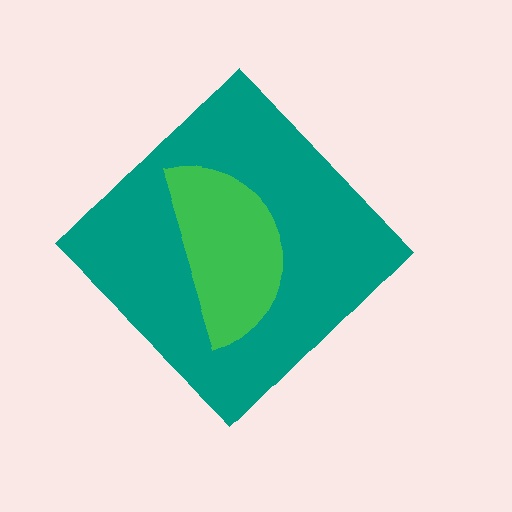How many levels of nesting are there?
2.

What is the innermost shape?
The green semicircle.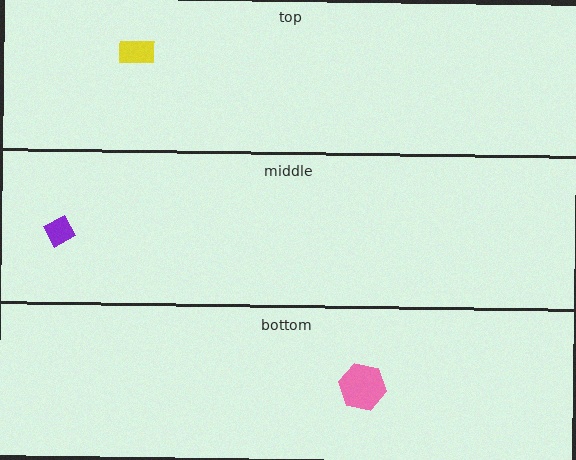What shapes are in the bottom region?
The pink hexagon.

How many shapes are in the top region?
1.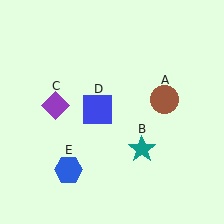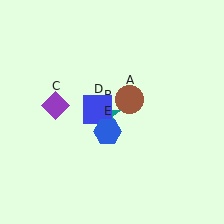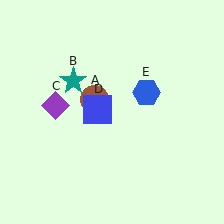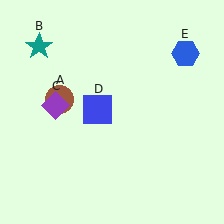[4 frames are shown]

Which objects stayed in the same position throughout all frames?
Purple diamond (object C) and blue square (object D) remained stationary.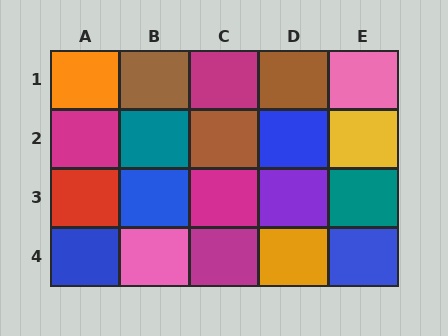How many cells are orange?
2 cells are orange.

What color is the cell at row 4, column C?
Magenta.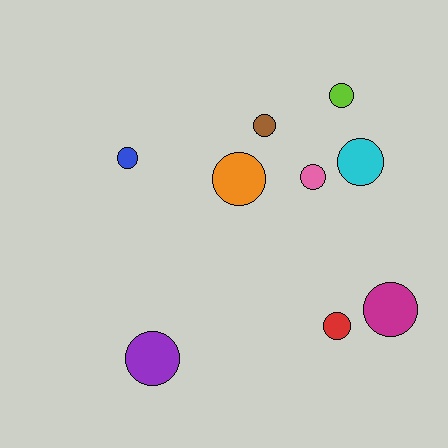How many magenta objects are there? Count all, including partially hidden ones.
There is 1 magenta object.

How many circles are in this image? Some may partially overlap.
There are 9 circles.